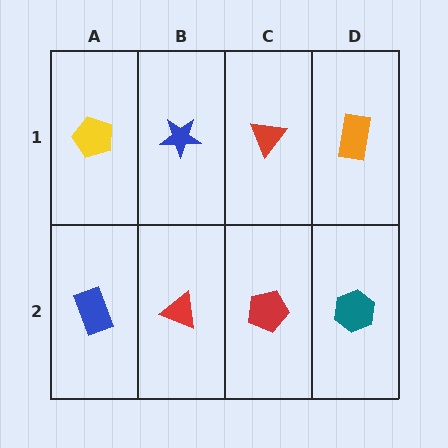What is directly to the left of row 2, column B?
A blue rectangle.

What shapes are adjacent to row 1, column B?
A red triangle (row 2, column B), a yellow pentagon (row 1, column A), a red triangle (row 1, column C).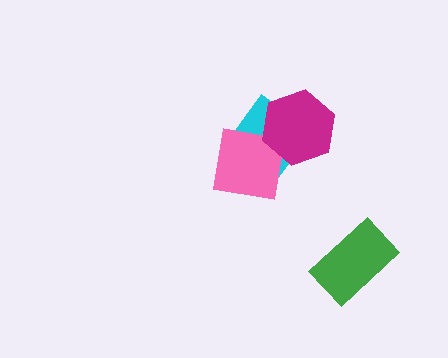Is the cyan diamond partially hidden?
Yes, it is partially covered by another shape.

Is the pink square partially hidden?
Yes, it is partially covered by another shape.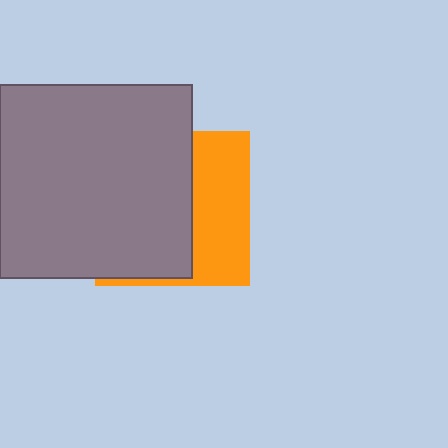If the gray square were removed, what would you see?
You would see the complete orange square.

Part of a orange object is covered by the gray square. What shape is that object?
It is a square.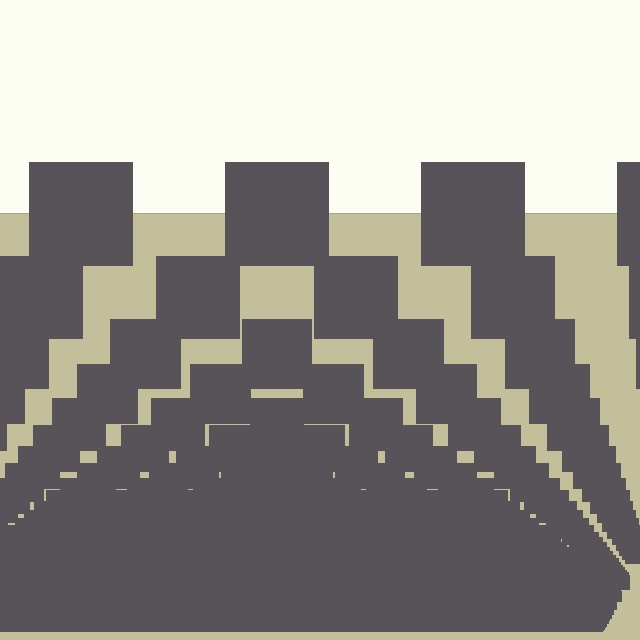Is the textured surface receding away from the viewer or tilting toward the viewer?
The surface appears to tilt toward the viewer. Texture elements get larger and sparser toward the top.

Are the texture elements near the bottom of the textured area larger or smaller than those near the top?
Smaller. The gradient is inverted — elements near the bottom are smaller and denser.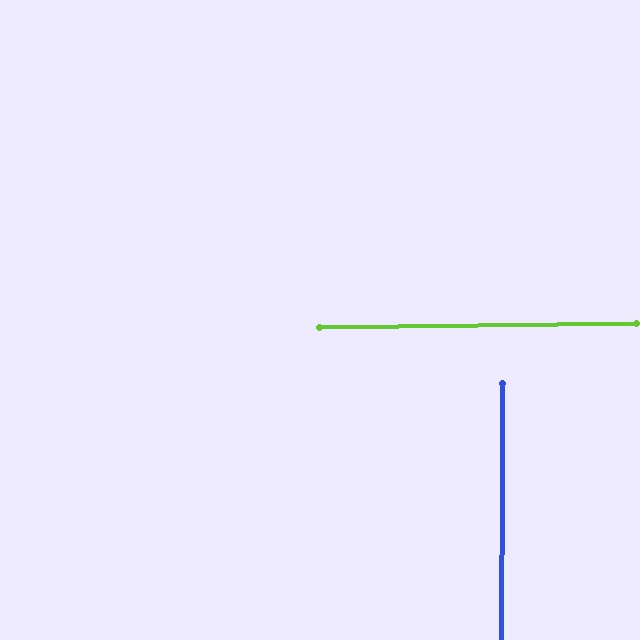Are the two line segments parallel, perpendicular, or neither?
Perpendicular — they meet at approximately 89°.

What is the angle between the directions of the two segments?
Approximately 89 degrees.